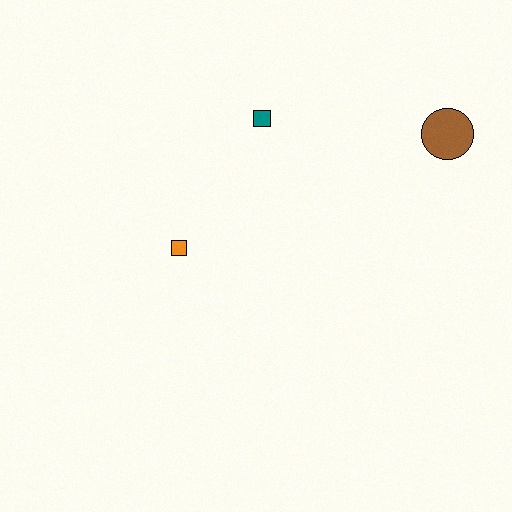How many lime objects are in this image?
There are no lime objects.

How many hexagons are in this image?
There are no hexagons.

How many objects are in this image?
There are 3 objects.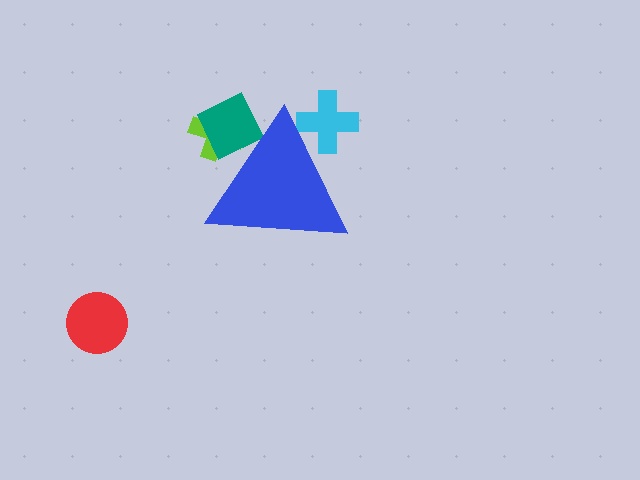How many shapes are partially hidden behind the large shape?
3 shapes are partially hidden.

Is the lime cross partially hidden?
Yes, the lime cross is partially hidden behind the blue triangle.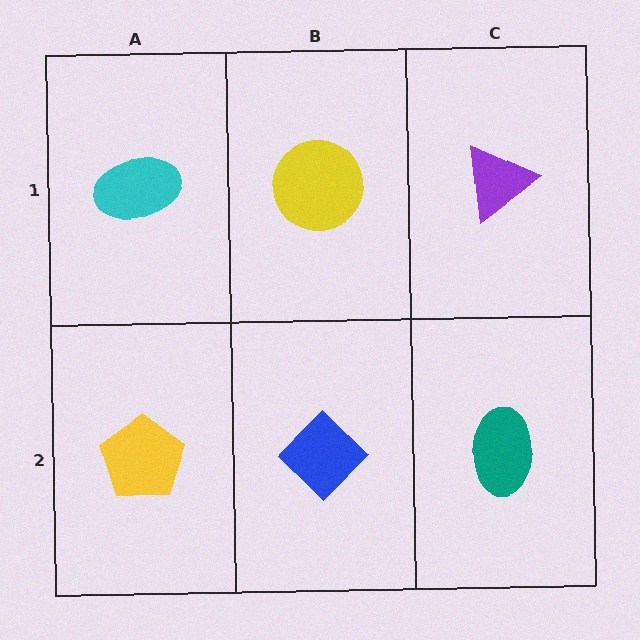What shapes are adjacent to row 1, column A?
A yellow pentagon (row 2, column A), a yellow circle (row 1, column B).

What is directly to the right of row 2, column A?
A blue diamond.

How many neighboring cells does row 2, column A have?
2.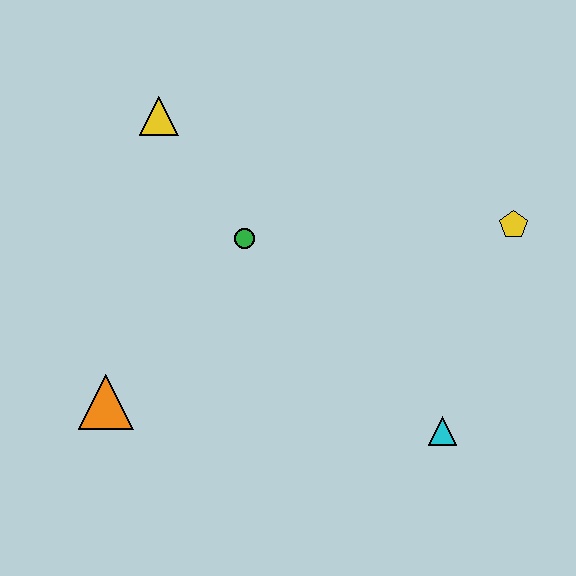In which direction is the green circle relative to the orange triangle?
The green circle is above the orange triangle.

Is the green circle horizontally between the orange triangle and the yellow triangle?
No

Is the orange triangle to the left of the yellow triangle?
Yes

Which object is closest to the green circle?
The yellow triangle is closest to the green circle.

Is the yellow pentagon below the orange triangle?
No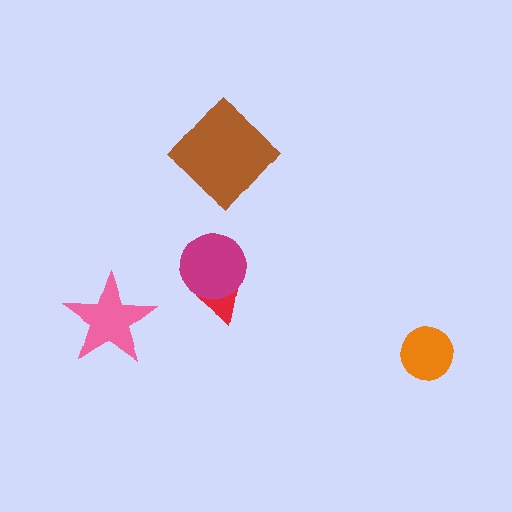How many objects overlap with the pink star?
0 objects overlap with the pink star.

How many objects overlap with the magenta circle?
1 object overlaps with the magenta circle.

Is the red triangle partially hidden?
Yes, it is partially covered by another shape.